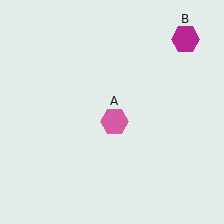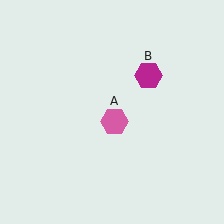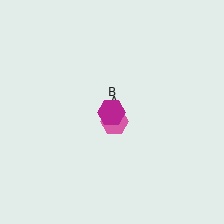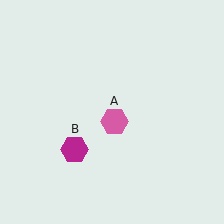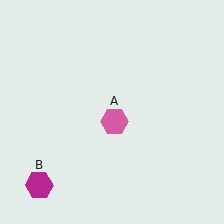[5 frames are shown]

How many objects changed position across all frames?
1 object changed position: magenta hexagon (object B).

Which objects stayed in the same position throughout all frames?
Pink hexagon (object A) remained stationary.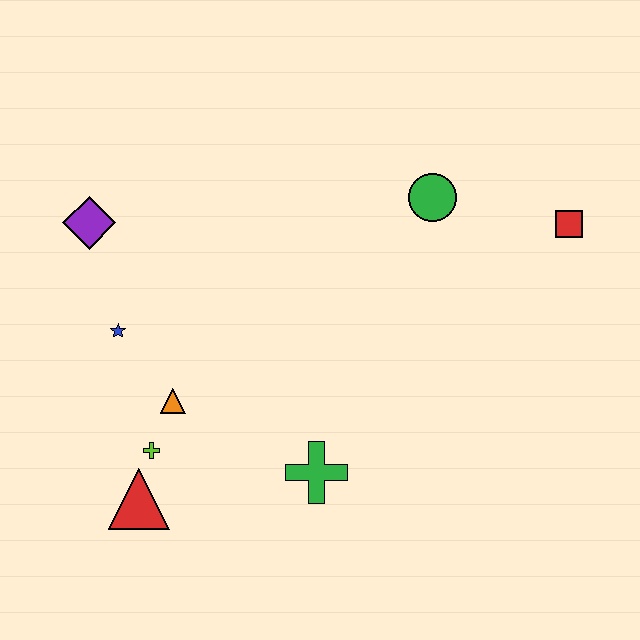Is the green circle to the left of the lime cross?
No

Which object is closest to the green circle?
The red square is closest to the green circle.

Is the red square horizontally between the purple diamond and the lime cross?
No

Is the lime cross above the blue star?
No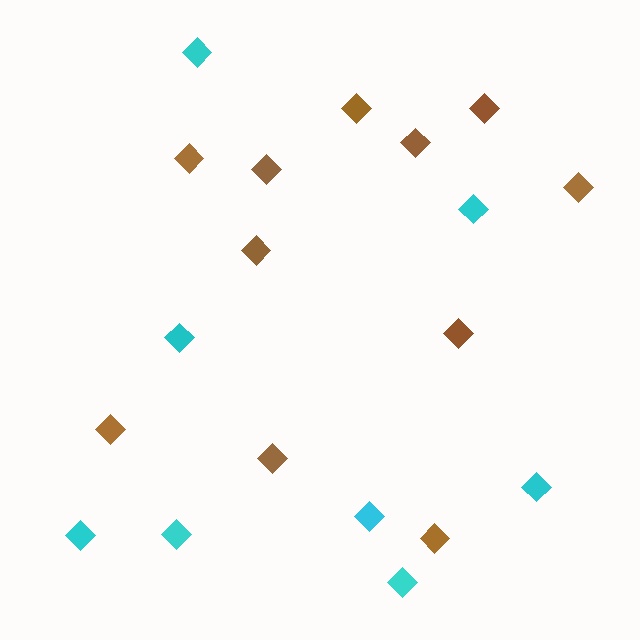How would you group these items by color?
There are 2 groups: one group of brown diamonds (11) and one group of cyan diamonds (8).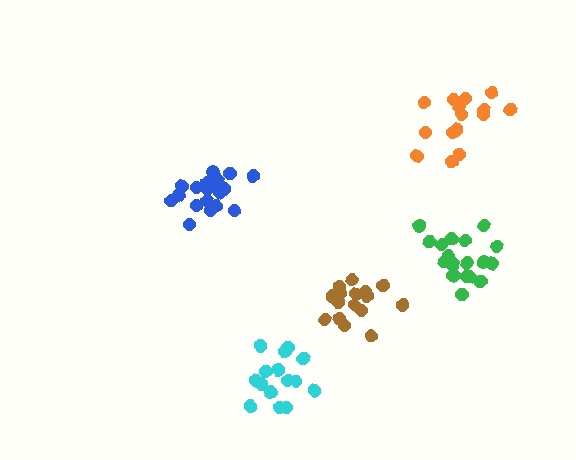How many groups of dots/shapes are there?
There are 5 groups.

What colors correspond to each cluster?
The clusters are colored: orange, brown, blue, green, cyan.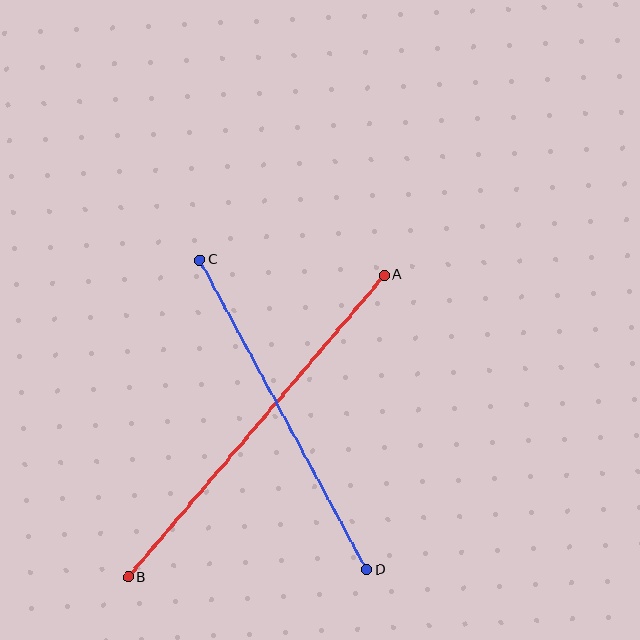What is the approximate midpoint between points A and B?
The midpoint is at approximately (256, 426) pixels.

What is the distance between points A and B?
The distance is approximately 396 pixels.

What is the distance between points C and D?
The distance is approximately 352 pixels.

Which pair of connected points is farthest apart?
Points A and B are farthest apart.